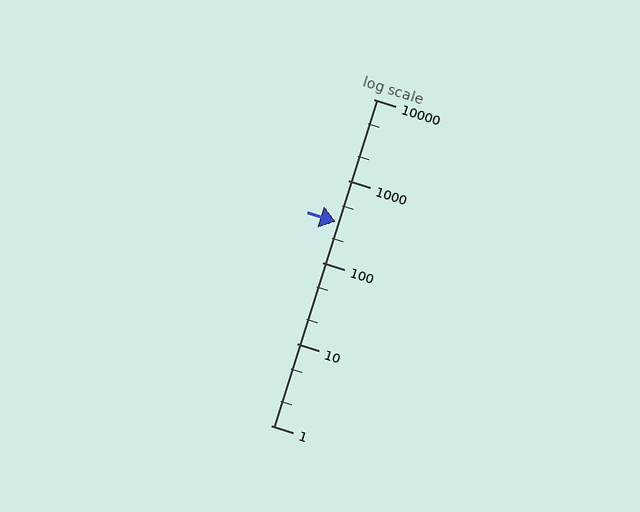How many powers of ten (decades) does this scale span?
The scale spans 4 decades, from 1 to 10000.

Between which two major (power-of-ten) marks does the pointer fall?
The pointer is between 100 and 1000.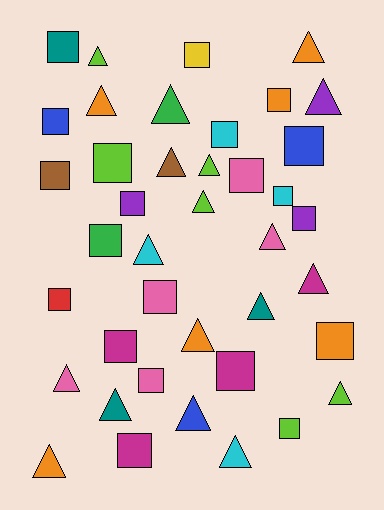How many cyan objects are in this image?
There are 4 cyan objects.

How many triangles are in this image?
There are 19 triangles.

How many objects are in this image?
There are 40 objects.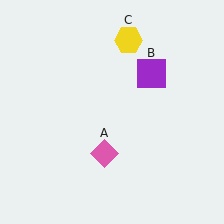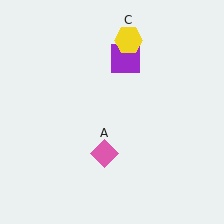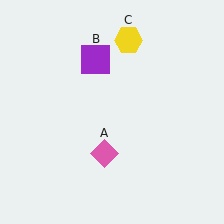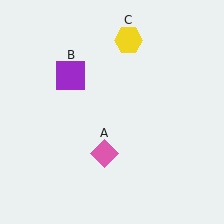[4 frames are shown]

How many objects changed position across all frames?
1 object changed position: purple square (object B).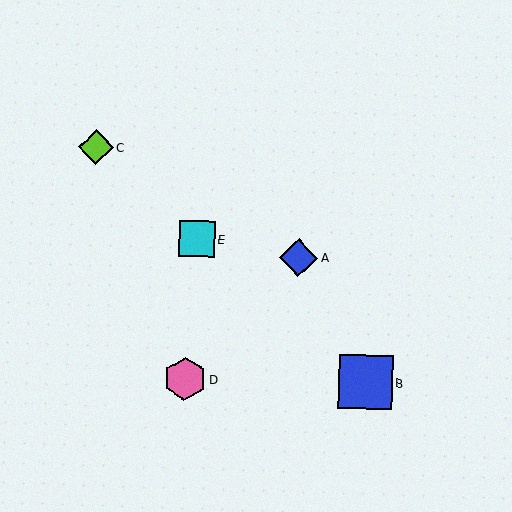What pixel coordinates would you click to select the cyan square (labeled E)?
Click at (197, 239) to select the cyan square E.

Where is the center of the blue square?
The center of the blue square is at (365, 382).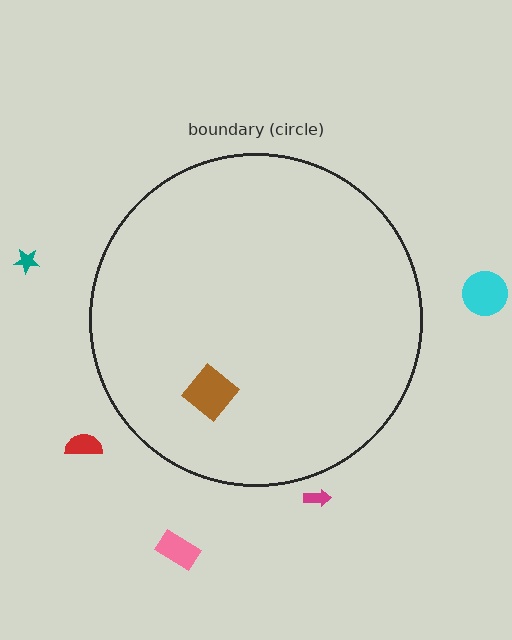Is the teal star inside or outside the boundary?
Outside.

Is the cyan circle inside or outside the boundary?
Outside.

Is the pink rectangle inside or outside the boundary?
Outside.